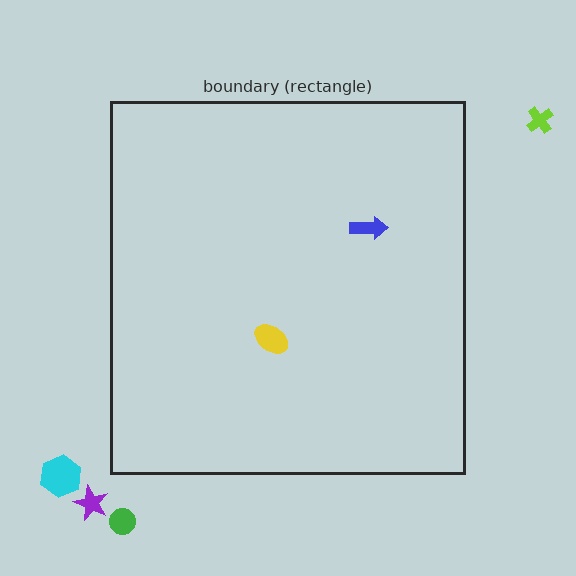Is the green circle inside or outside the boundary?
Outside.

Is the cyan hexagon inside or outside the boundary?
Outside.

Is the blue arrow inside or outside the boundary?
Inside.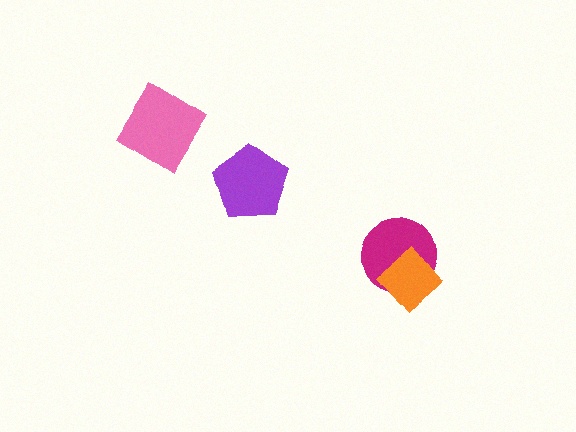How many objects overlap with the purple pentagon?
0 objects overlap with the purple pentagon.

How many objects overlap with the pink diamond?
0 objects overlap with the pink diamond.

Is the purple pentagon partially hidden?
No, no other shape covers it.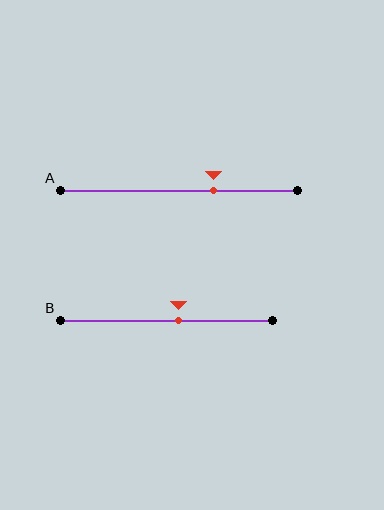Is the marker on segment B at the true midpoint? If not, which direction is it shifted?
No, the marker on segment B is shifted to the right by about 6% of the segment length.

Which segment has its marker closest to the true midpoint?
Segment B has its marker closest to the true midpoint.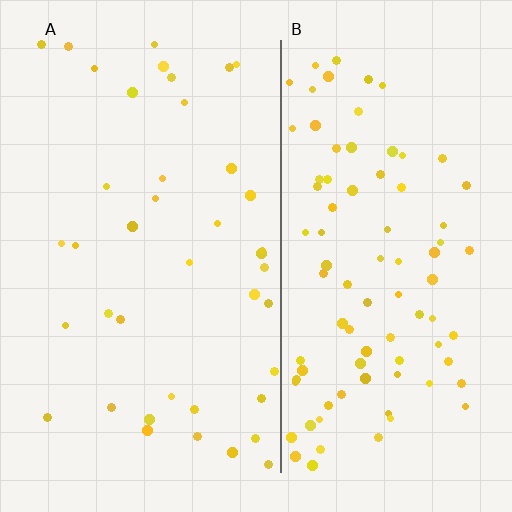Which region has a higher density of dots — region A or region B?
B (the right).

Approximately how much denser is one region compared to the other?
Approximately 2.2× — region B over region A.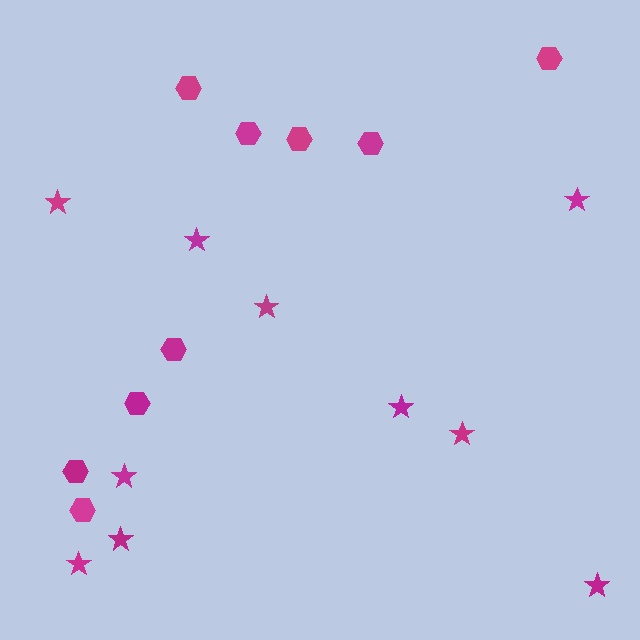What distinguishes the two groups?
There are 2 groups: one group of hexagons (9) and one group of stars (10).